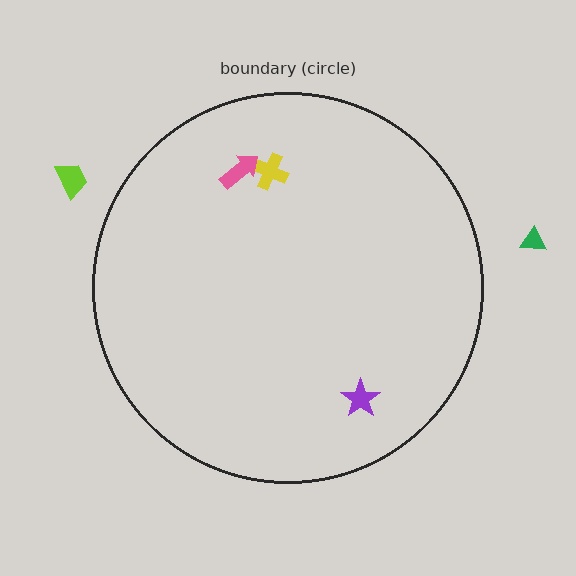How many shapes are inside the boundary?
3 inside, 2 outside.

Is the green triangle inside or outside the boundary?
Outside.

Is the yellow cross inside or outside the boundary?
Inside.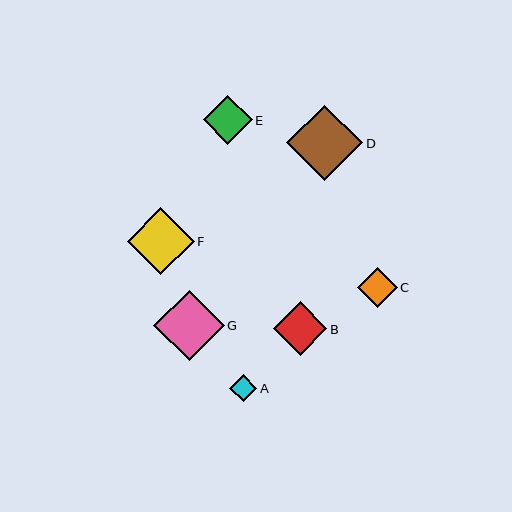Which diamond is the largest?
Diamond D is the largest with a size of approximately 76 pixels.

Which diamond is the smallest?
Diamond A is the smallest with a size of approximately 27 pixels.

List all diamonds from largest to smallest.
From largest to smallest: D, G, F, B, E, C, A.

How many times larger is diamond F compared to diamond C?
Diamond F is approximately 1.7 times the size of diamond C.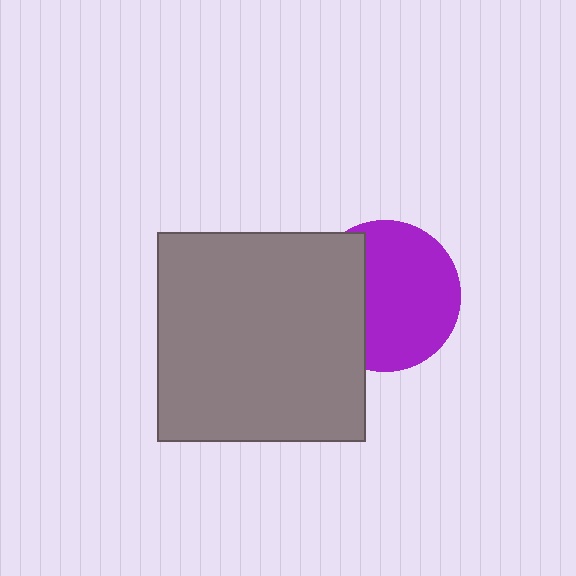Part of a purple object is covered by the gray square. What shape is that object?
It is a circle.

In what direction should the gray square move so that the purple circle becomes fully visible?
The gray square should move left. That is the shortest direction to clear the overlap and leave the purple circle fully visible.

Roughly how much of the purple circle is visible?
Most of it is visible (roughly 67%).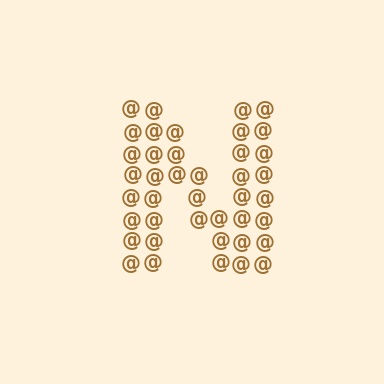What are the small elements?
The small elements are at signs.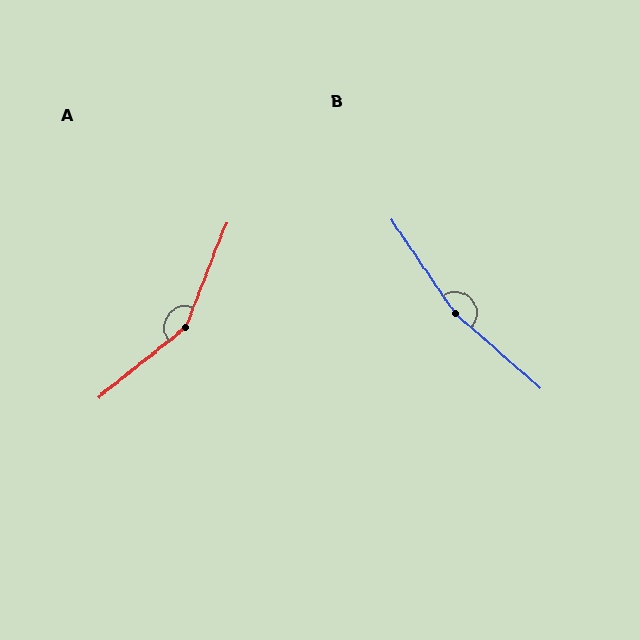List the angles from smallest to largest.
A (150°), B (166°).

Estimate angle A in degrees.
Approximately 150 degrees.